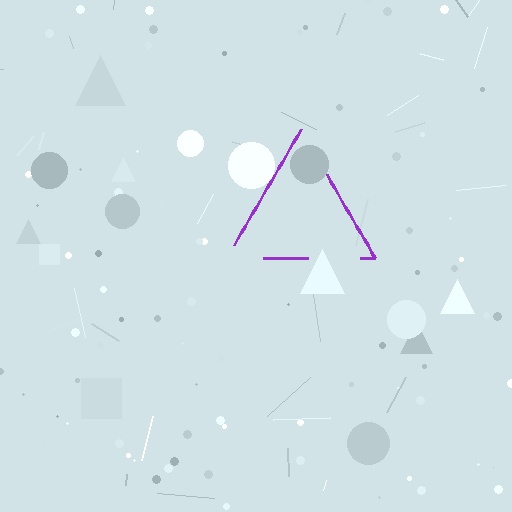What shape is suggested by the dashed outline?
The dashed outline suggests a triangle.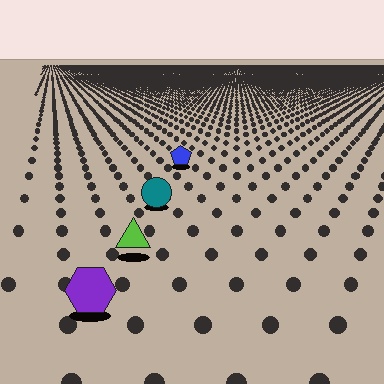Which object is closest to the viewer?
The purple hexagon is closest. The texture marks near it are larger and more spread out.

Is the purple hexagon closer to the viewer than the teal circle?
Yes. The purple hexagon is closer — you can tell from the texture gradient: the ground texture is coarser near it.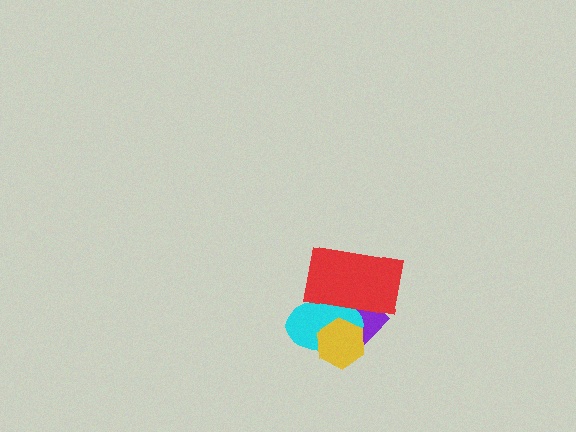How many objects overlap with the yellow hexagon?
3 objects overlap with the yellow hexagon.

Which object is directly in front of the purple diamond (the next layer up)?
The cyan ellipse is directly in front of the purple diamond.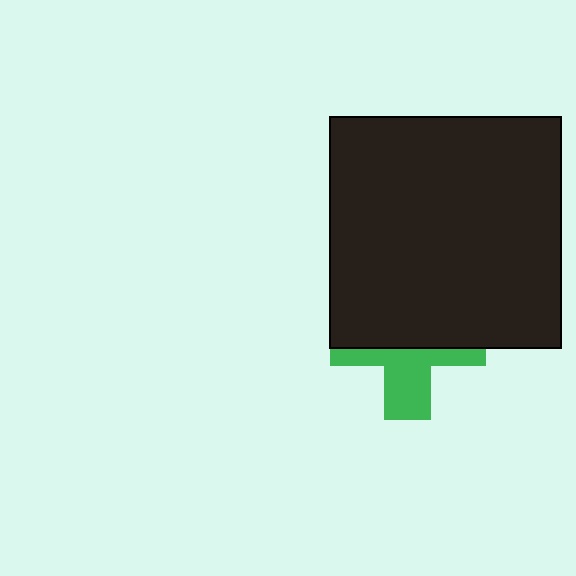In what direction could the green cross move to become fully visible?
The green cross could move down. That would shift it out from behind the black square entirely.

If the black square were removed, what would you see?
You would see the complete green cross.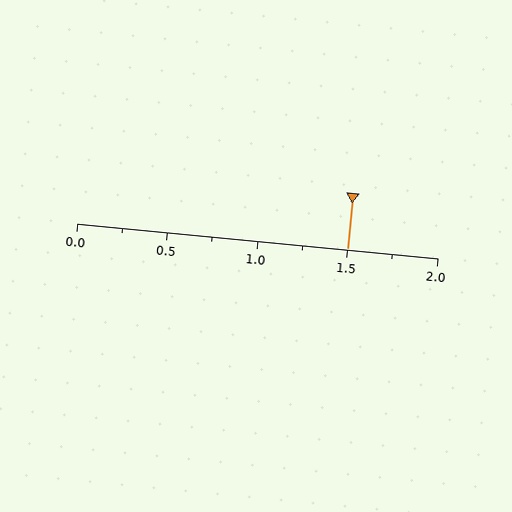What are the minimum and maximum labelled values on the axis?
The axis runs from 0.0 to 2.0.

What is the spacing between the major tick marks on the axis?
The major ticks are spaced 0.5 apart.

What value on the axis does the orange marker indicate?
The marker indicates approximately 1.5.